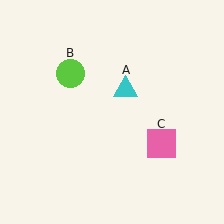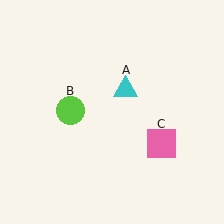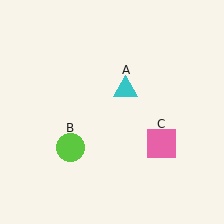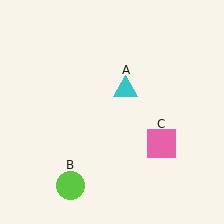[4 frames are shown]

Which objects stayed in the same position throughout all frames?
Cyan triangle (object A) and pink square (object C) remained stationary.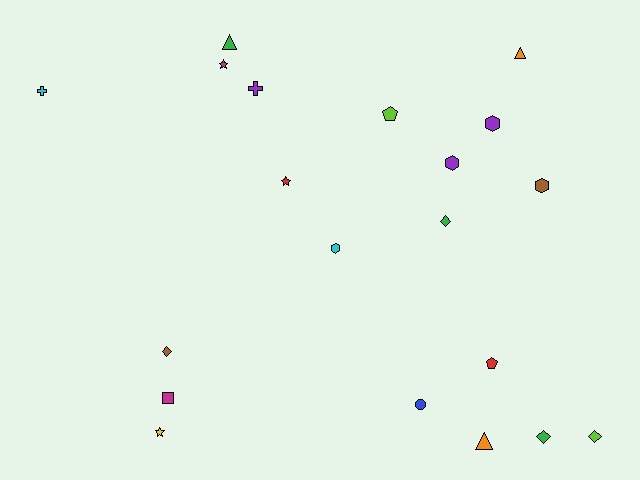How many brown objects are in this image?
There are 2 brown objects.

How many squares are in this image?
There is 1 square.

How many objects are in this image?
There are 20 objects.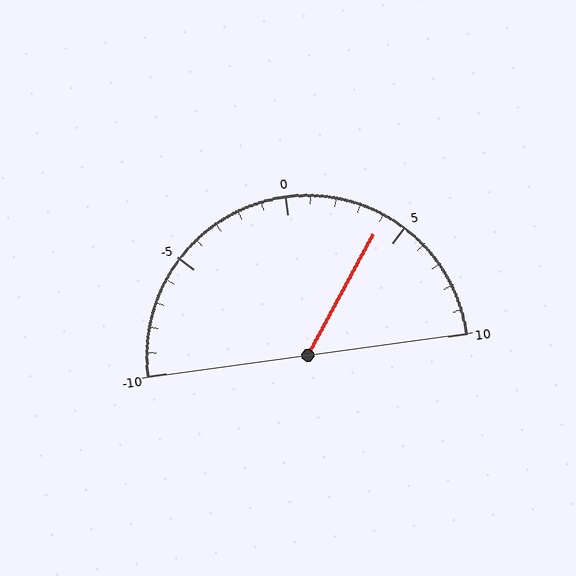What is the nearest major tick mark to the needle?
The nearest major tick mark is 5.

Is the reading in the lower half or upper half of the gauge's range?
The reading is in the upper half of the range (-10 to 10).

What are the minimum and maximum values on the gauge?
The gauge ranges from -10 to 10.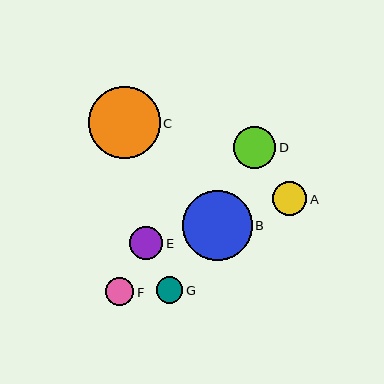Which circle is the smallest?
Circle G is the smallest with a size of approximately 27 pixels.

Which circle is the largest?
Circle C is the largest with a size of approximately 72 pixels.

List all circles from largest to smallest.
From largest to smallest: C, B, D, A, E, F, G.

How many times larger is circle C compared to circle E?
Circle C is approximately 2.2 times the size of circle E.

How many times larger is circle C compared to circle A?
Circle C is approximately 2.1 times the size of circle A.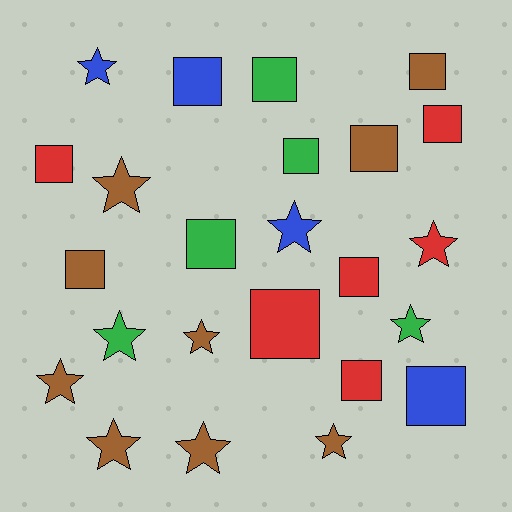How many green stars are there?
There are 2 green stars.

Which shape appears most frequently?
Square, with 13 objects.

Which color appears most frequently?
Brown, with 9 objects.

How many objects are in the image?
There are 24 objects.